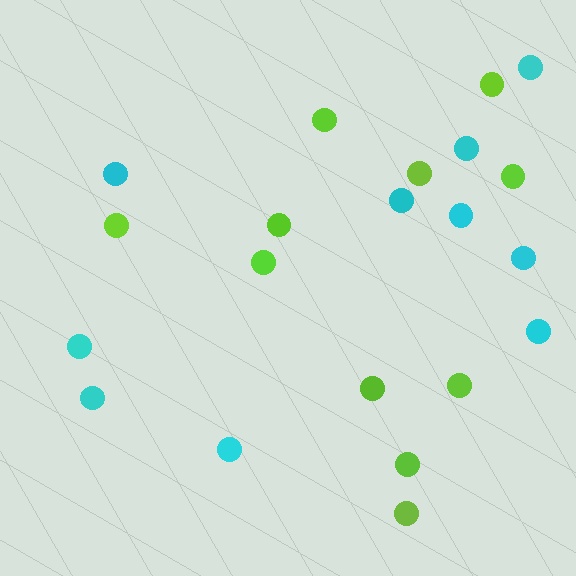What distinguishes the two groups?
There are 2 groups: one group of lime circles (11) and one group of cyan circles (10).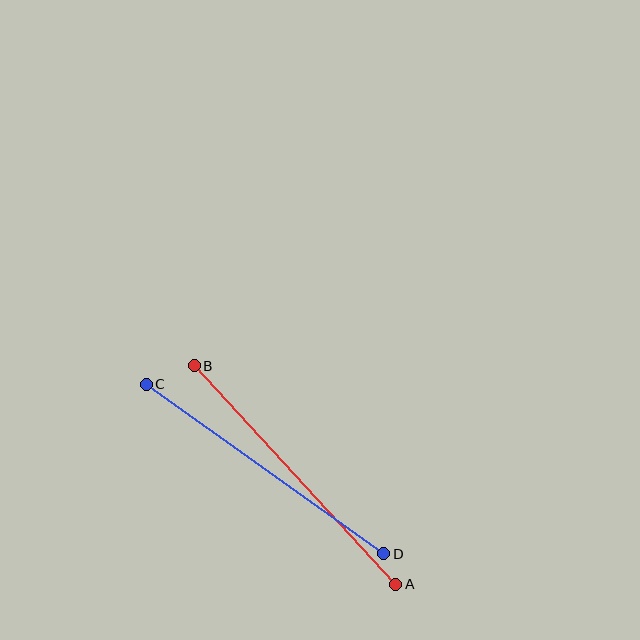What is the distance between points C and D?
The distance is approximately 292 pixels.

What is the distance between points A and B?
The distance is approximately 297 pixels.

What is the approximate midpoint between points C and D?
The midpoint is at approximately (265, 469) pixels.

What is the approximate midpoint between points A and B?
The midpoint is at approximately (295, 475) pixels.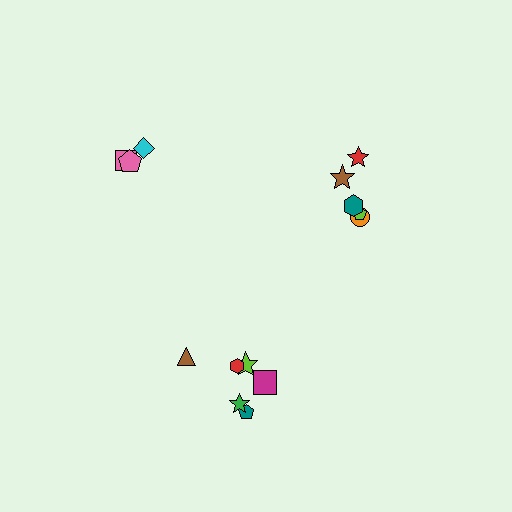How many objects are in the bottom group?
There are 6 objects.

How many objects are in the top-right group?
There are 5 objects.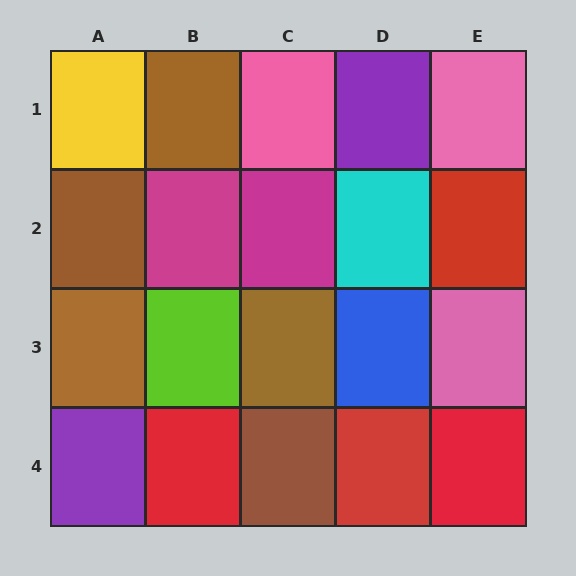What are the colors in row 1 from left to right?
Yellow, brown, pink, purple, pink.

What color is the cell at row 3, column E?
Pink.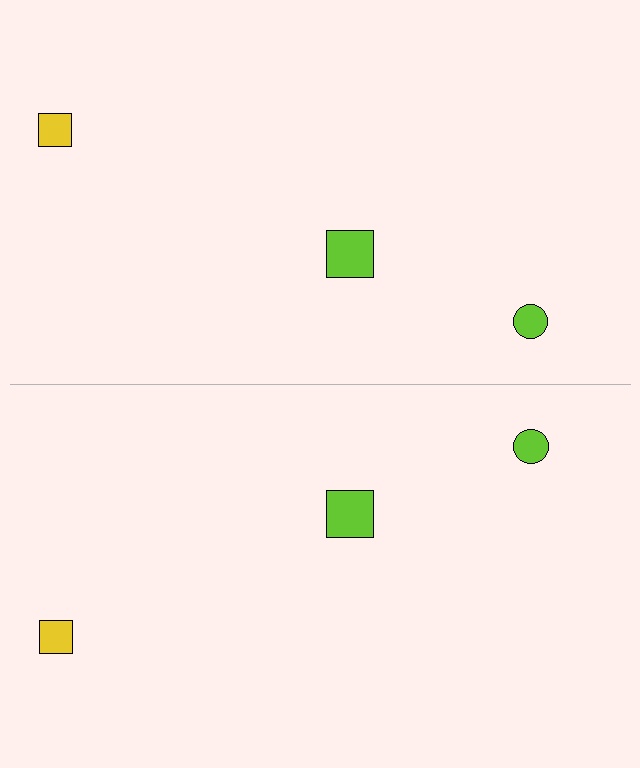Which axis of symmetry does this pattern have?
The pattern has a horizontal axis of symmetry running through the center of the image.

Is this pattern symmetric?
Yes, this pattern has bilateral (reflection) symmetry.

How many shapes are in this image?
There are 6 shapes in this image.